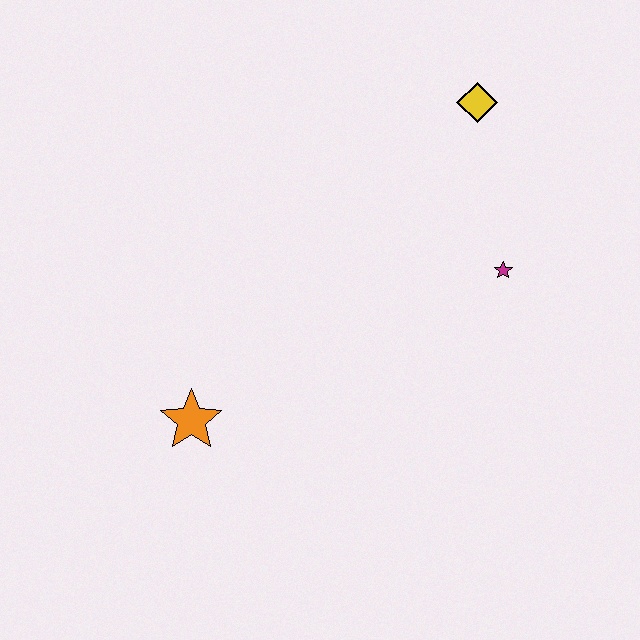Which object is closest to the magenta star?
The yellow diamond is closest to the magenta star.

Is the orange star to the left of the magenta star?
Yes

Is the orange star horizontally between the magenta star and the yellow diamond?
No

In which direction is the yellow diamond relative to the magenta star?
The yellow diamond is above the magenta star.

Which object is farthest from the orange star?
The yellow diamond is farthest from the orange star.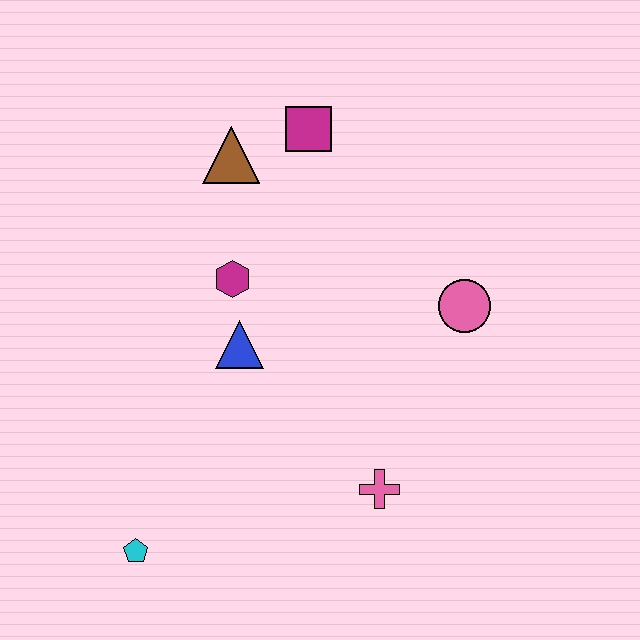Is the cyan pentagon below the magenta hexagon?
Yes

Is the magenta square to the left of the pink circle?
Yes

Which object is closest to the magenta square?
The brown triangle is closest to the magenta square.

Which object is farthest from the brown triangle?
The cyan pentagon is farthest from the brown triangle.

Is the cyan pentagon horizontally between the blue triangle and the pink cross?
No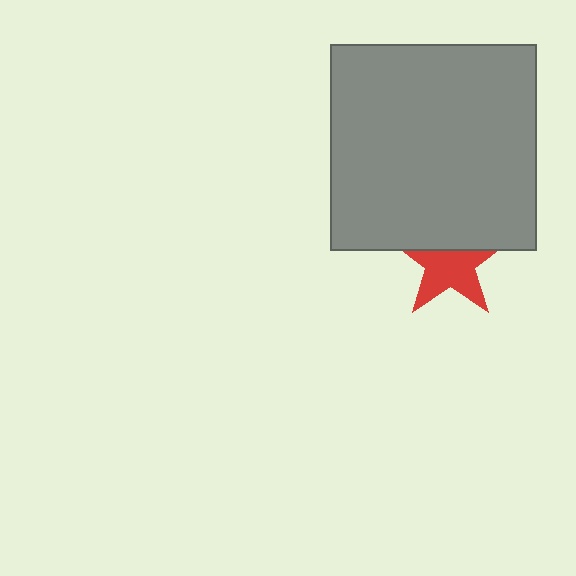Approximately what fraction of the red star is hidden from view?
Roughly 40% of the red star is hidden behind the gray square.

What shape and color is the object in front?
The object in front is a gray square.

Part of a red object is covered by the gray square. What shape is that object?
It is a star.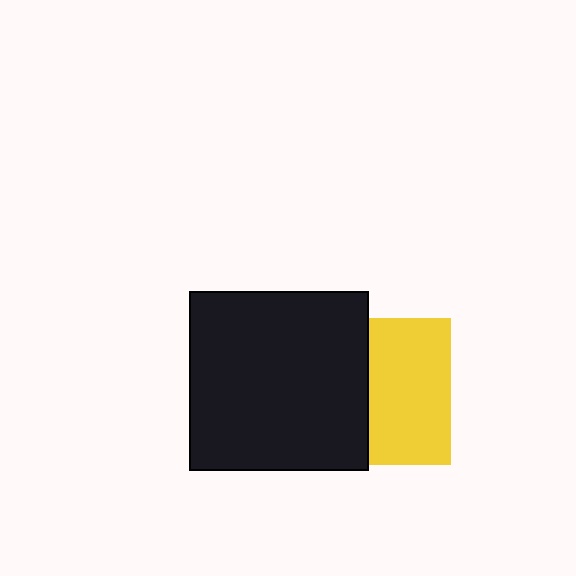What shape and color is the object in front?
The object in front is a black square.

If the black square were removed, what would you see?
You would see the complete yellow square.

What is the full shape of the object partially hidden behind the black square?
The partially hidden object is a yellow square.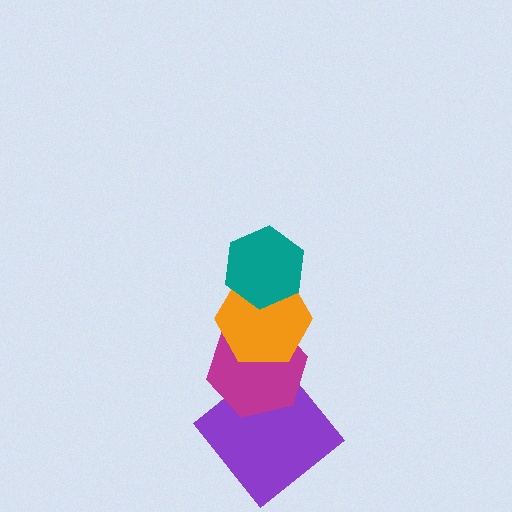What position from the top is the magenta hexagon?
The magenta hexagon is 3rd from the top.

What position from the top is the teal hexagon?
The teal hexagon is 1st from the top.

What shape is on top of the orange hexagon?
The teal hexagon is on top of the orange hexagon.